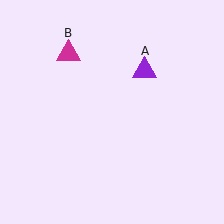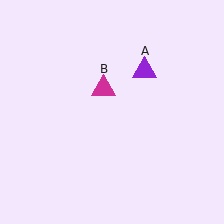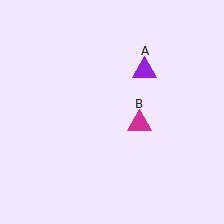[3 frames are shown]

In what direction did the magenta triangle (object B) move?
The magenta triangle (object B) moved down and to the right.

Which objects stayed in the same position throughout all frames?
Purple triangle (object A) remained stationary.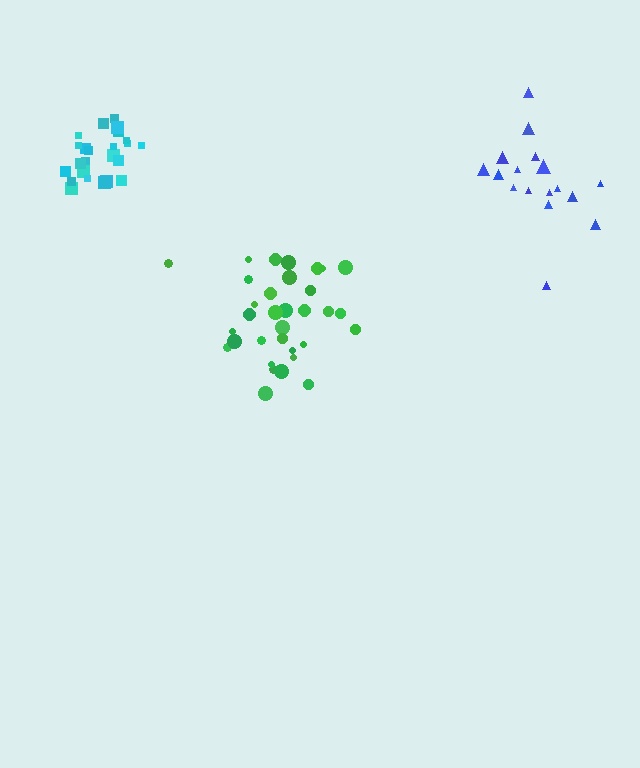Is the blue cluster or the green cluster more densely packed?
Green.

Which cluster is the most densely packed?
Cyan.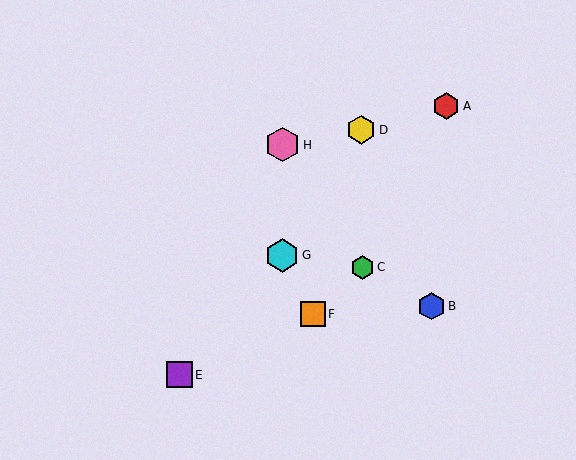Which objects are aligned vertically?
Objects G, H are aligned vertically.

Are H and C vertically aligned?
No, H is at x≈282 and C is at x≈362.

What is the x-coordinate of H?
Object H is at x≈282.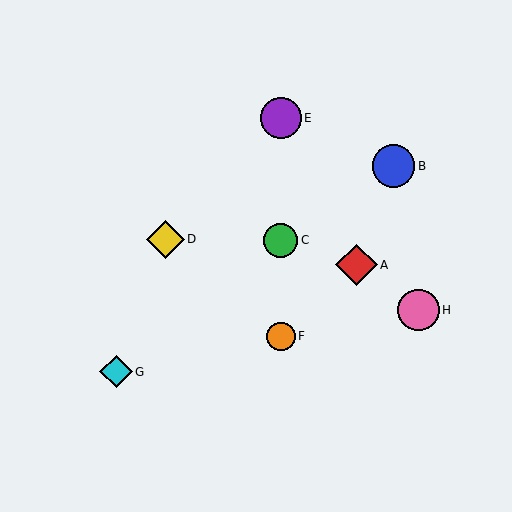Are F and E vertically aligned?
Yes, both are at x≈281.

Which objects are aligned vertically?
Objects C, E, F are aligned vertically.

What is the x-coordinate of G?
Object G is at x≈116.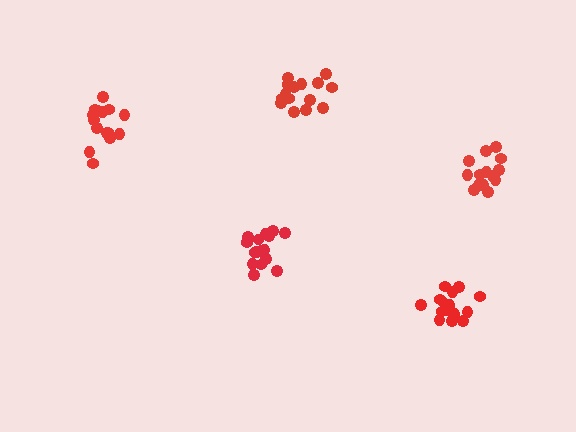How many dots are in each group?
Group 1: 15 dots, Group 2: 15 dots, Group 3: 16 dots, Group 4: 14 dots, Group 5: 15 dots (75 total).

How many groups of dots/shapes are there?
There are 5 groups.